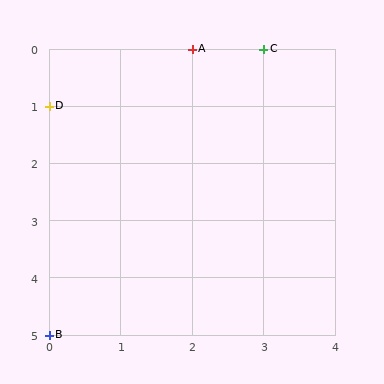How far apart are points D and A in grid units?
Points D and A are 2 columns and 1 row apart (about 2.2 grid units diagonally).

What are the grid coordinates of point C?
Point C is at grid coordinates (3, 0).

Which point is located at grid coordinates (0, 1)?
Point D is at (0, 1).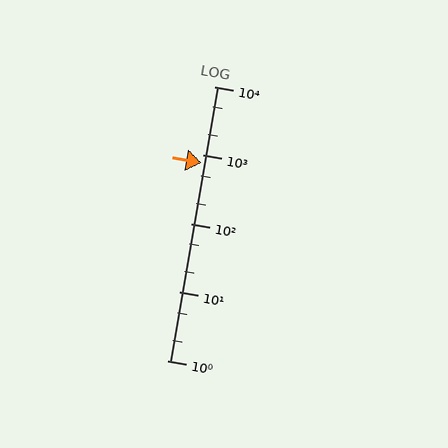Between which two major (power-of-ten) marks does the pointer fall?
The pointer is between 100 and 1000.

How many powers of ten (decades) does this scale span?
The scale spans 4 decades, from 1 to 10000.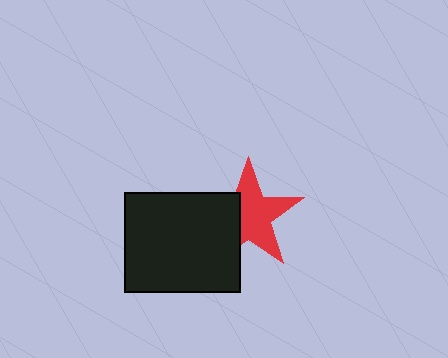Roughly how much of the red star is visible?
About half of it is visible (roughly 64%).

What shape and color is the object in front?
The object in front is a black rectangle.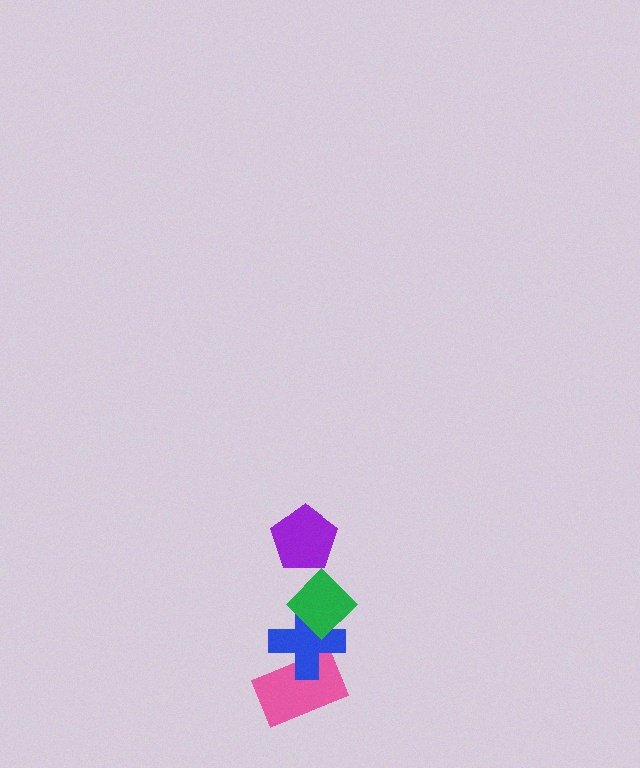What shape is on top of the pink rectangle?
The blue cross is on top of the pink rectangle.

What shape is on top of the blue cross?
The green diamond is on top of the blue cross.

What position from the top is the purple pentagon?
The purple pentagon is 1st from the top.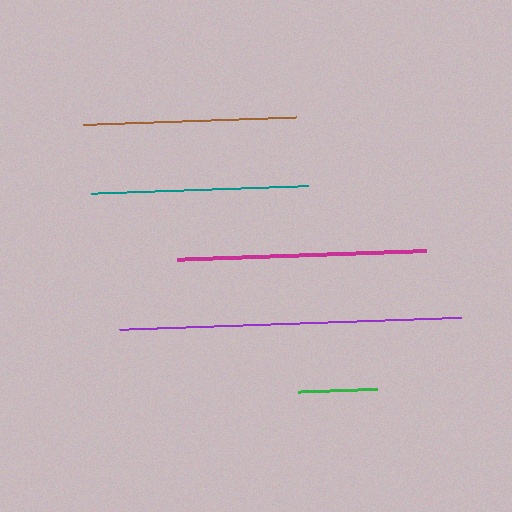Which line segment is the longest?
The purple line is the longest at approximately 341 pixels.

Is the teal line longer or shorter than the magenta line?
The magenta line is longer than the teal line.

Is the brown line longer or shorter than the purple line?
The purple line is longer than the brown line.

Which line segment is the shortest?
The green line is the shortest at approximately 78 pixels.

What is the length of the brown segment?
The brown segment is approximately 212 pixels long.